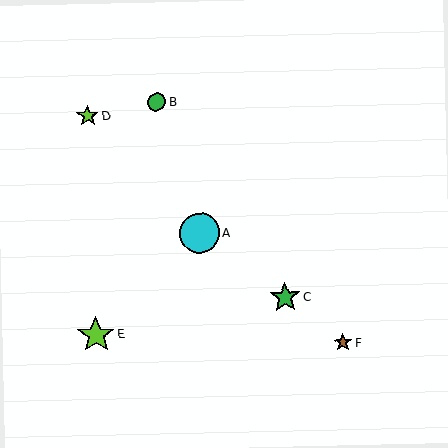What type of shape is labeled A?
Shape A is a cyan circle.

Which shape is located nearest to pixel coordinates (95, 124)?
The lime star (labeled D) at (88, 116) is nearest to that location.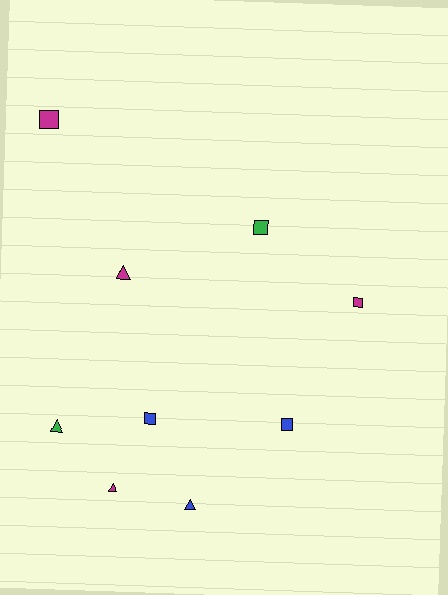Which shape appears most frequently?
Square, with 5 objects.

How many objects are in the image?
There are 9 objects.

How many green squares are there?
There is 1 green square.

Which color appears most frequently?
Magenta, with 4 objects.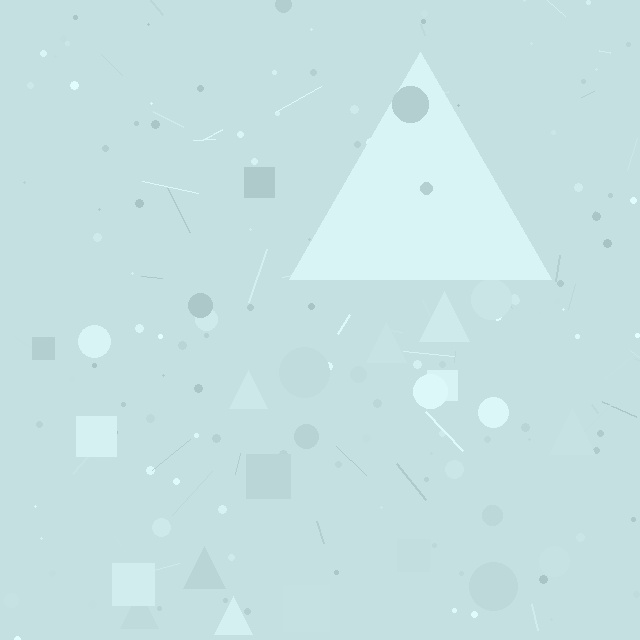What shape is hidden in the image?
A triangle is hidden in the image.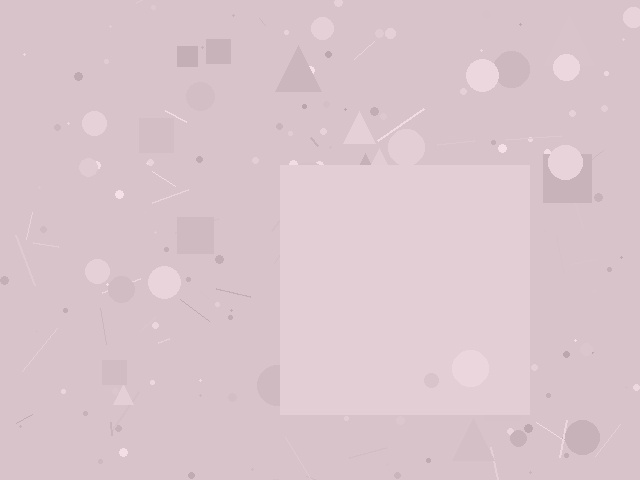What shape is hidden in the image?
A square is hidden in the image.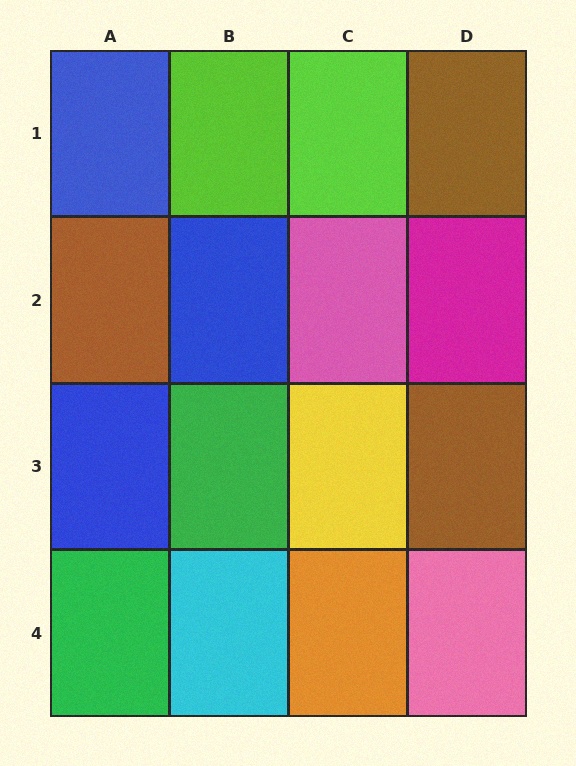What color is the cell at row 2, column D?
Magenta.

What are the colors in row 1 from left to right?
Blue, lime, lime, brown.